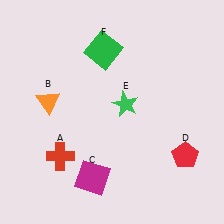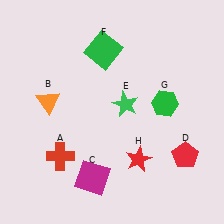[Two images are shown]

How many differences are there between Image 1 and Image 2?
There are 2 differences between the two images.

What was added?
A green hexagon (G), a red star (H) were added in Image 2.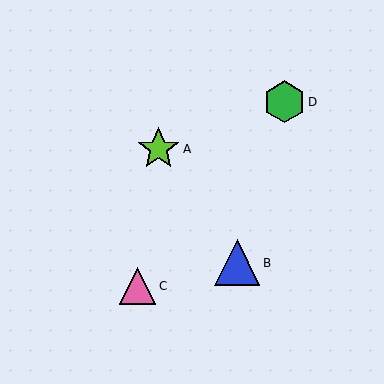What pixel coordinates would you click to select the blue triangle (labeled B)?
Click at (237, 263) to select the blue triangle B.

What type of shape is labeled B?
Shape B is a blue triangle.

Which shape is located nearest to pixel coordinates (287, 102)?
The green hexagon (labeled D) at (285, 102) is nearest to that location.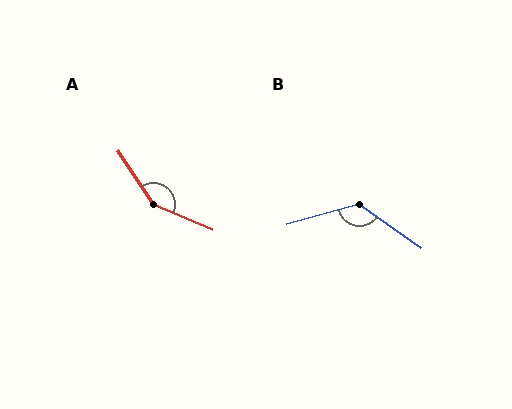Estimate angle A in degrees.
Approximately 146 degrees.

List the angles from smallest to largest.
B (130°), A (146°).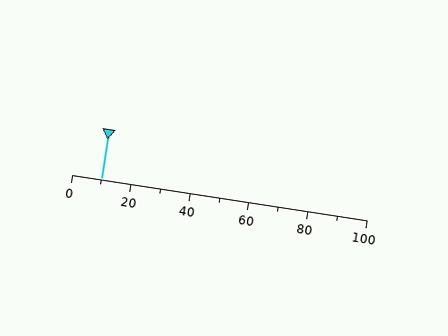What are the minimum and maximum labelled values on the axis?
The axis runs from 0 to 100.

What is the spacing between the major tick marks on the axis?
The major ticks are spaced 20 apart.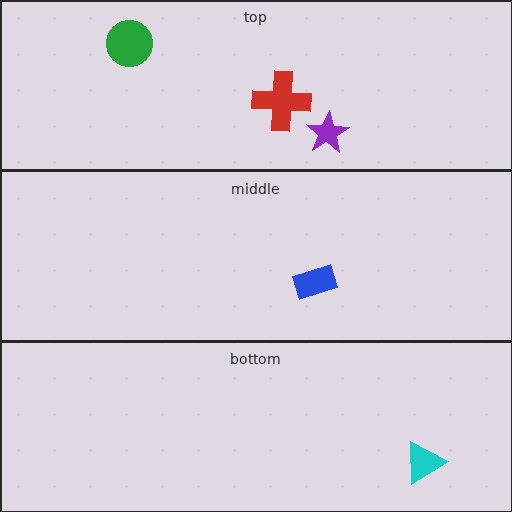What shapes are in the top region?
The red cross, the purple star, the green circle.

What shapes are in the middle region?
The blue rectangle.